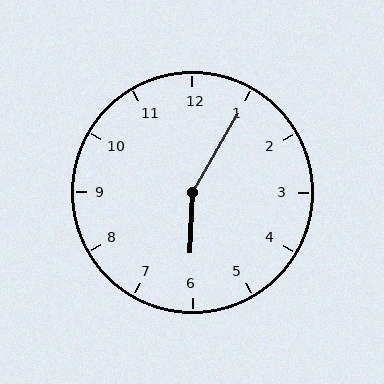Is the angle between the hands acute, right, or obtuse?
It is obtuse.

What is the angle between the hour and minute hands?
Approximately 152 degrees.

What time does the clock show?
6:05.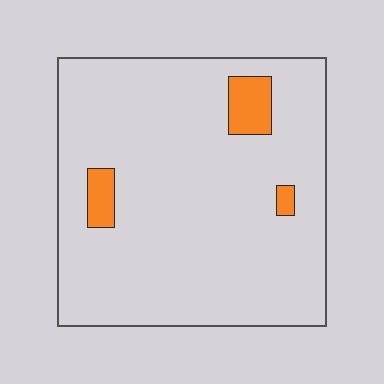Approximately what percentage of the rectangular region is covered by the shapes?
Approximately 5%.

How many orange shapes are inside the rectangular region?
3.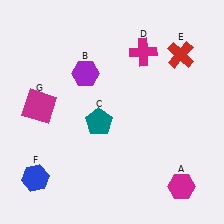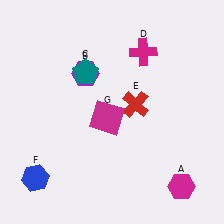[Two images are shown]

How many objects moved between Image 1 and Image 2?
3 objects moved between the two images.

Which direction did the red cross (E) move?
The red cross (E) moved down.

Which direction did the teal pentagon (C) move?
The teal pentagon (C) moved up.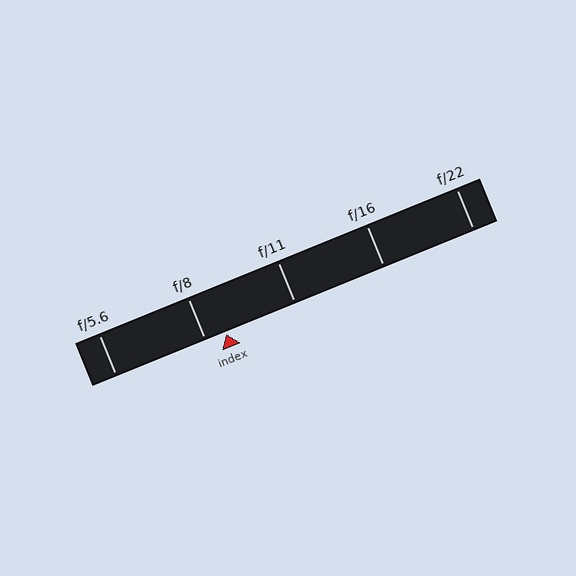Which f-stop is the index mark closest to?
The index mark is closest to f/8.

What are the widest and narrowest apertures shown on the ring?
The widest aperture shown is f/5.6 and the narrowest is f/22.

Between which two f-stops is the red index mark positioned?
The index mark is between f/8 and f/11.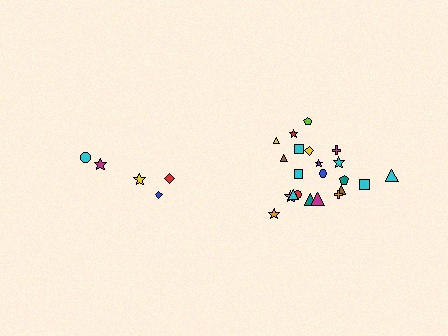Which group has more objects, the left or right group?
The right group.